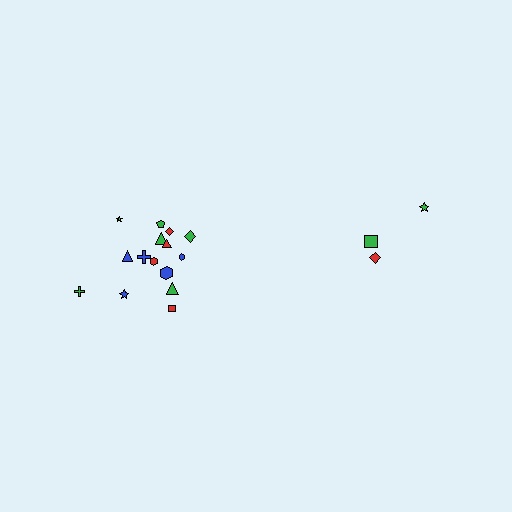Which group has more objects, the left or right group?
The left group.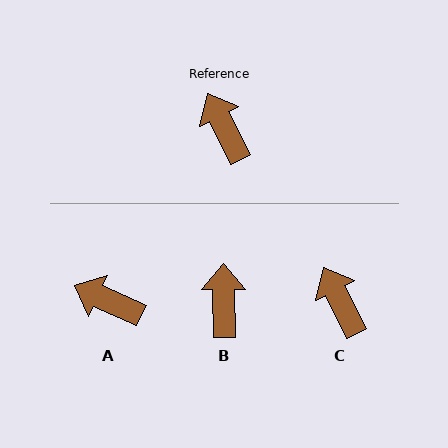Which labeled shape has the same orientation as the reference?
C.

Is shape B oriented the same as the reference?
No, it is off by about 27 degrees.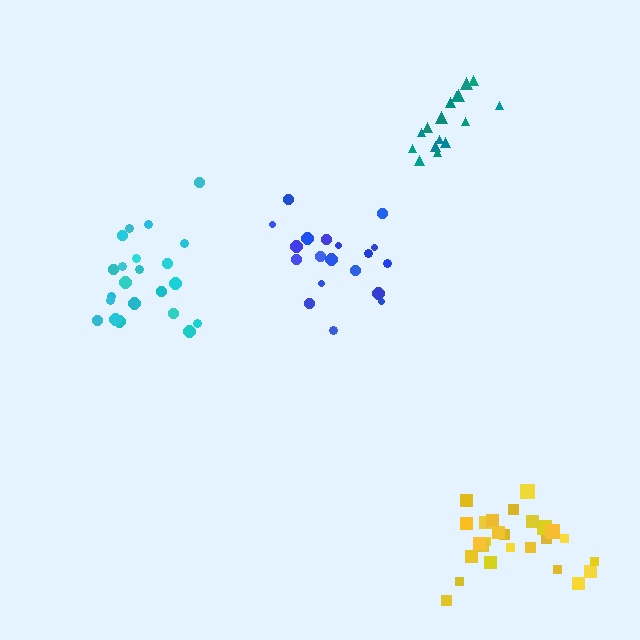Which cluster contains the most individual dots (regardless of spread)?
Yellow (27).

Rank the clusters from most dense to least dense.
teal, yellow, blue, cyan.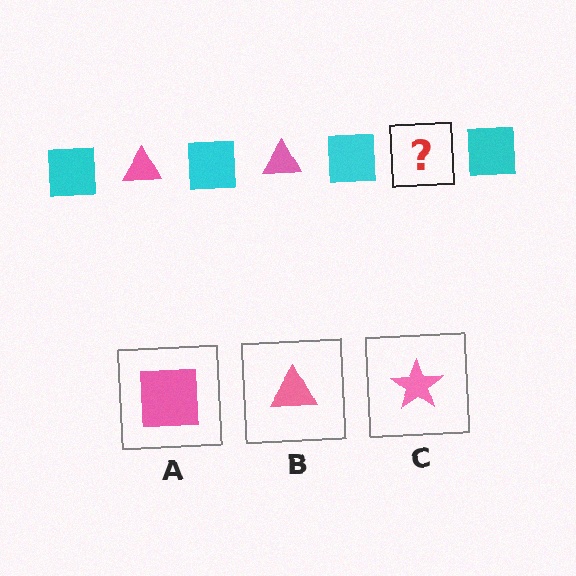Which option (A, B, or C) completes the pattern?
B.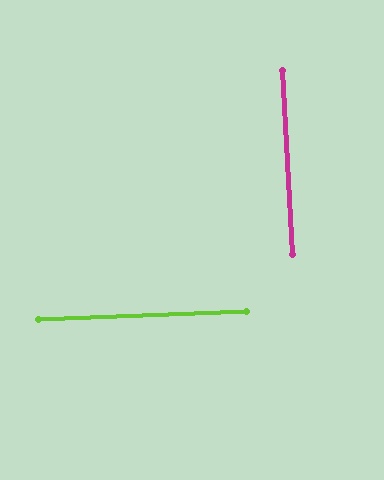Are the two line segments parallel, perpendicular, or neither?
Perpendicular — they meet at approximately 89°.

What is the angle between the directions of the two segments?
Approximately 89 degrees.